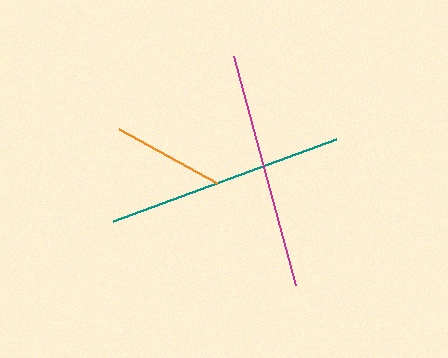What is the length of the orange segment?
The orange segment is approximately 112 pixels long.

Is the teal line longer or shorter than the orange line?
The teal line is longer than the orange line.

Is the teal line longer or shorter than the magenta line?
The magenta line is longer than the teal line.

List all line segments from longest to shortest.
From longest to shortest: magenta, teal, orange.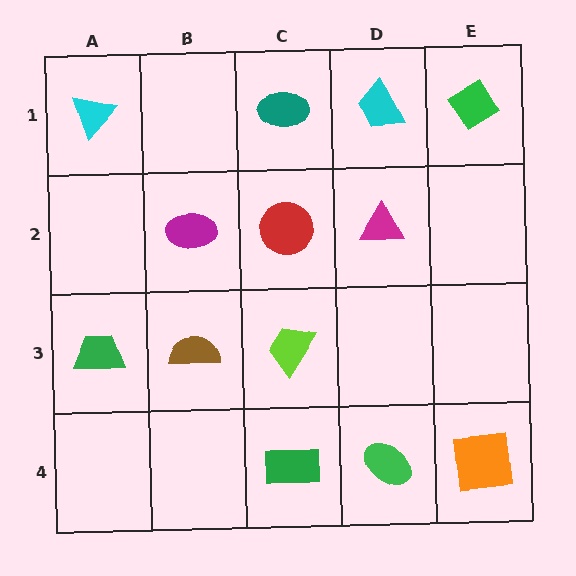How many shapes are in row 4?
3 shapes.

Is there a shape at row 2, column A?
No, that cell is empty.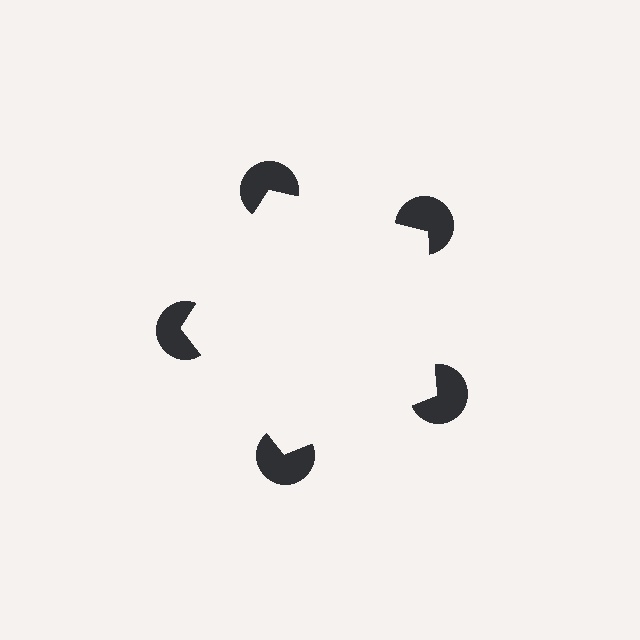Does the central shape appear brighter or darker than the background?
It typically appears slightly brighter than the background, even though no actual brightness change is drawn.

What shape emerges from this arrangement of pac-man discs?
An illusory pentagon — its edges are inferred from the aligned wedge cuts in the pac-man discs, not physically drawn.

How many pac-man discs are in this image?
There are 5 — one at each vertex of the illusory pentagon.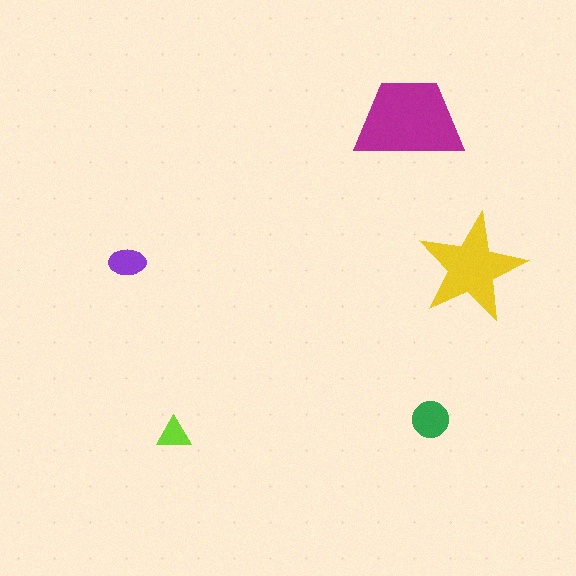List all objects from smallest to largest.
The lime triangle, the purple ellipse, the green circle, the yellow star, the magenta trapezoid.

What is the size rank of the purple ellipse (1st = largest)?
4th.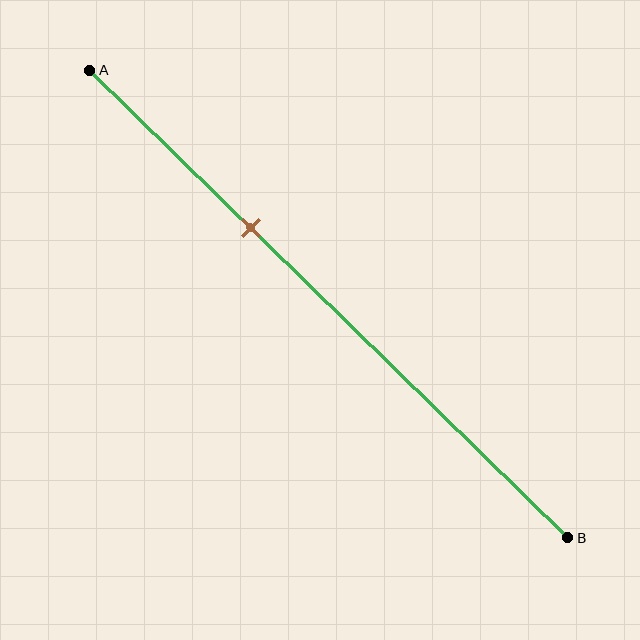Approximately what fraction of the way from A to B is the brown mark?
The brown mark is approximately 35% of the way from A to B.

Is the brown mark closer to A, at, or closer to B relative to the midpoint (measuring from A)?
The brown mark is closer to point A than the midpoint of segment AB.